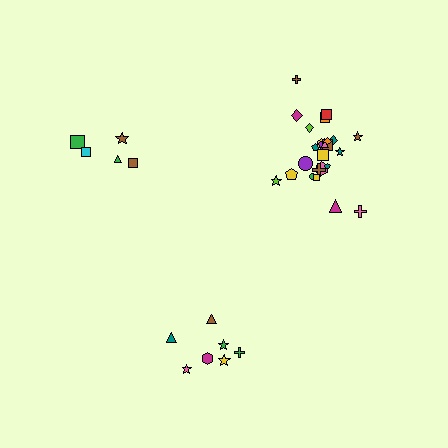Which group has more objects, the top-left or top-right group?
The top-right group.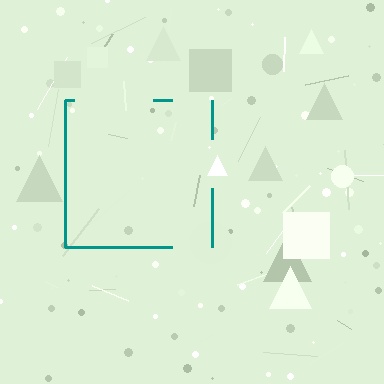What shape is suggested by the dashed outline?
The dashed outline suggests a square.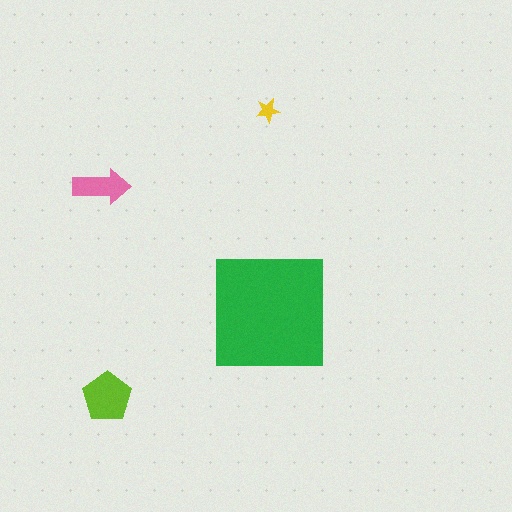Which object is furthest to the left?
The pink arrow is leftmost.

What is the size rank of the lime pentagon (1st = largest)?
2nd.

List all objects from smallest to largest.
The yellow star, the pink arrow, the lime pentagon, the green square.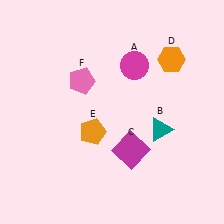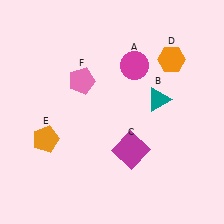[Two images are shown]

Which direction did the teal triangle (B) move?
The teal triangle (B) moved up.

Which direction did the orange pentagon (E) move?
The orange pentagon (E) moved left.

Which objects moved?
The objects that moved are: the teal triangle (B), the orange pentagon (E).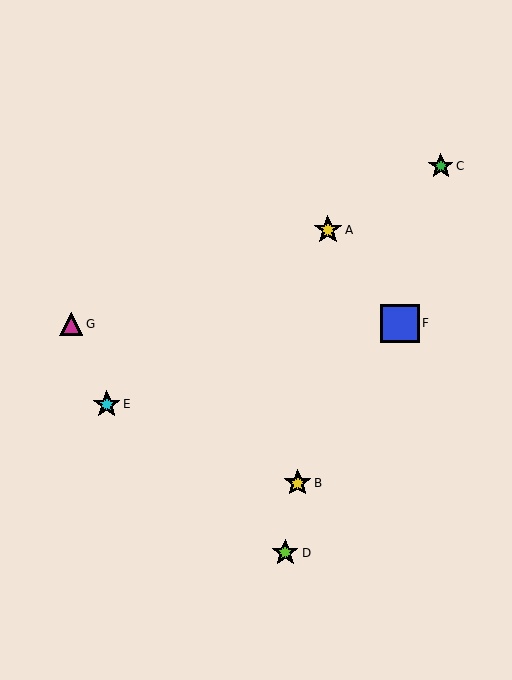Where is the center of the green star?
The center of the green star is at (441, 166).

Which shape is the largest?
The blue square (labeled F) is the largest.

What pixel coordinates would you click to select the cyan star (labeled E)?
Click at (107, 404) to select the cyan star E.